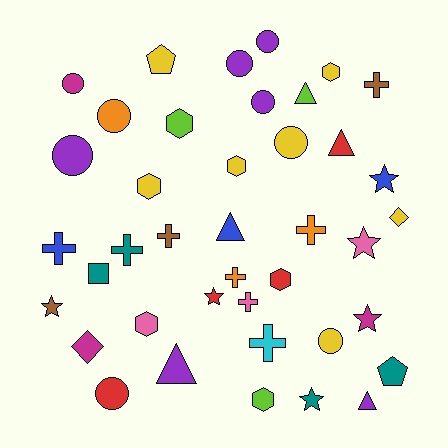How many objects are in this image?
There are 40 objects.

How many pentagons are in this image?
There are 2 pentagons.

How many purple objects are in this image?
There are 6 purple objects.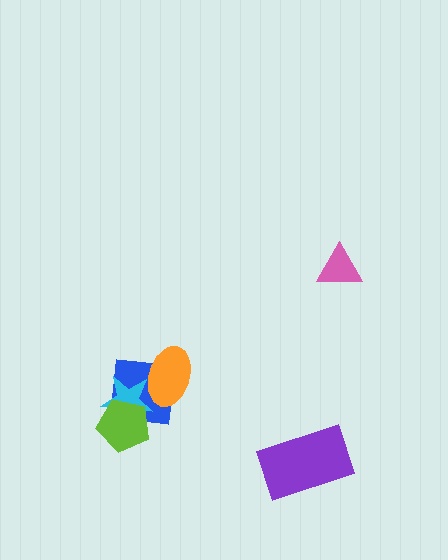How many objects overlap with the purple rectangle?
0 objects overlap with the purple rectangle.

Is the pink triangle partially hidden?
No, no other shape covers it.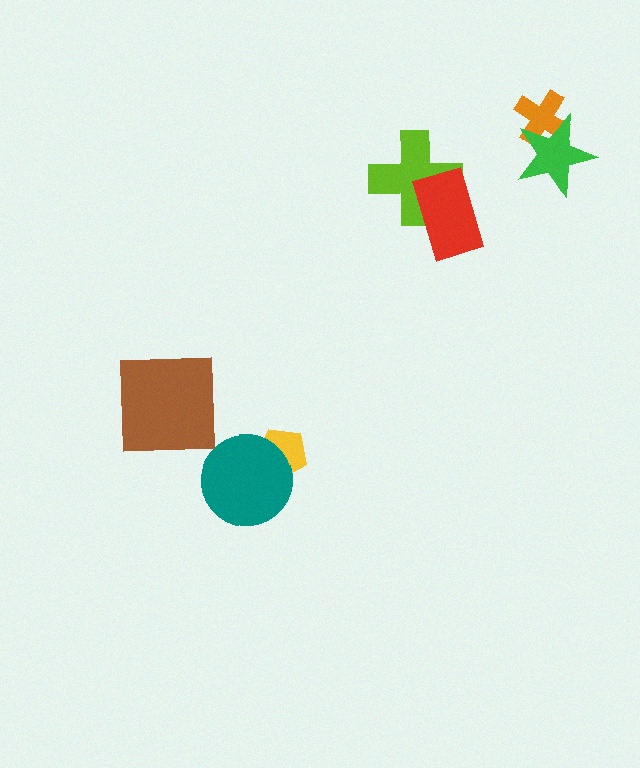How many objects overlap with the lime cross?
1 object overlaps with the lime cross.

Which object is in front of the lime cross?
The red rectangle is in front of the lime cross.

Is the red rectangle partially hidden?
No, no other shape covers it.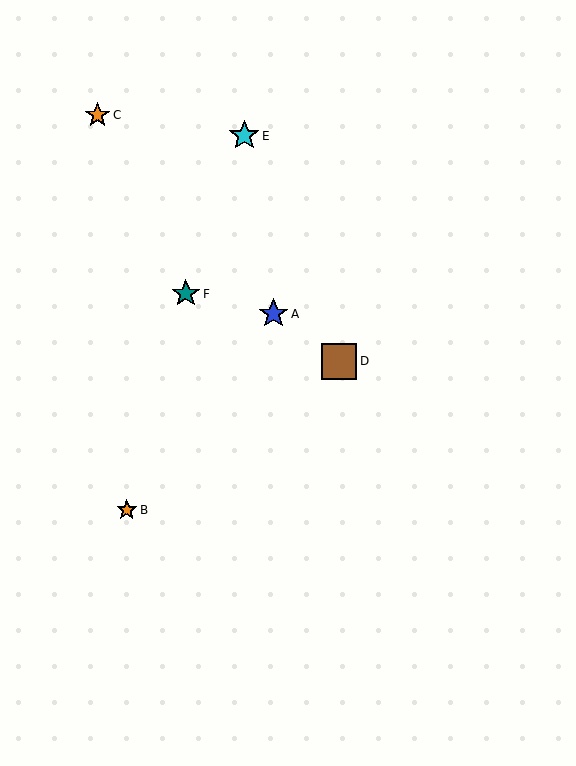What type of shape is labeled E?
Shape E is a cyan star.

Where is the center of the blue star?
The center of the blue star is at (273, 314).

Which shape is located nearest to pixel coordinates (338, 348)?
The brown square (labeled D) at (339, 361) is nearest to that location.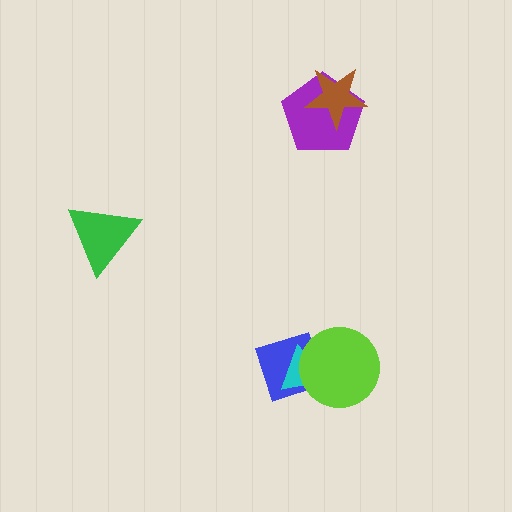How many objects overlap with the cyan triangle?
2 objects overlap with the cyan triangle.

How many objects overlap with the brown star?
1 object overlaps with the brown star.